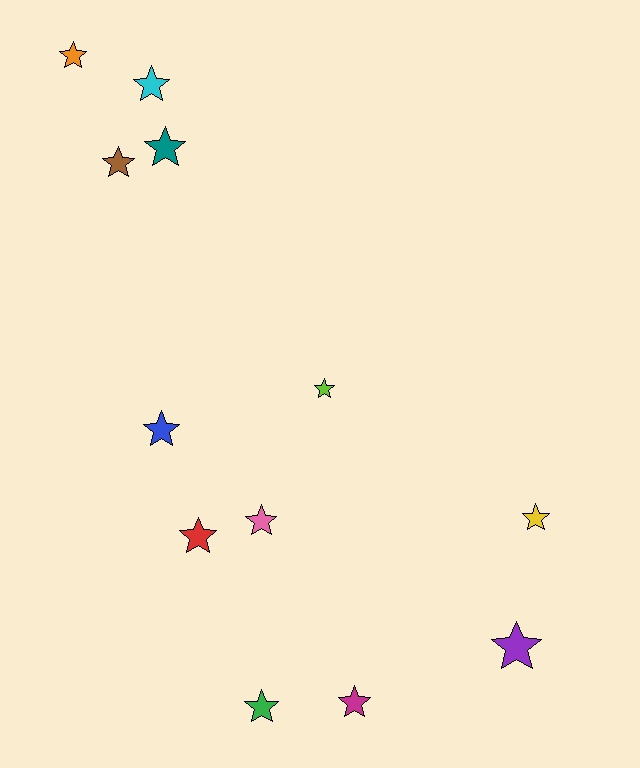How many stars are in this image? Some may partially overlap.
There are 12 stars.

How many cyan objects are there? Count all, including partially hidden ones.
There is 1 cyan object.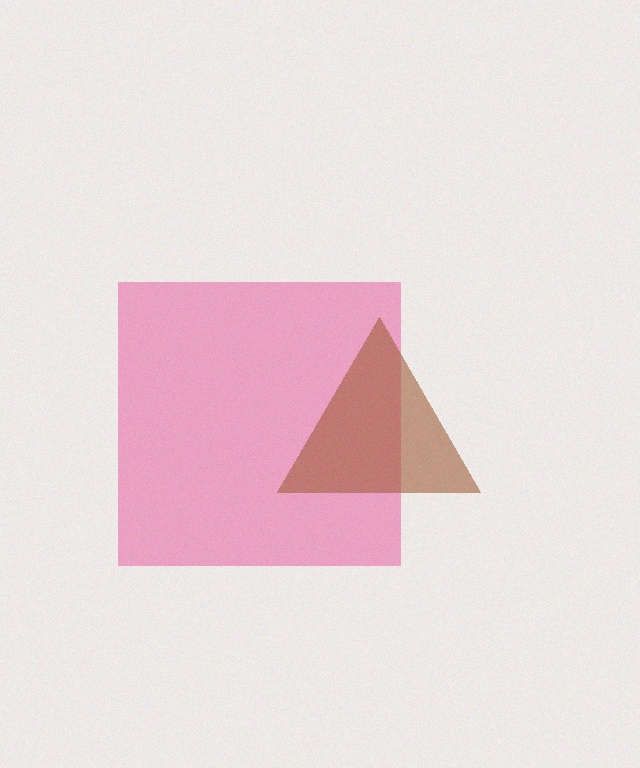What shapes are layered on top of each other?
The layered shapes are: a pink square, a brown triangle.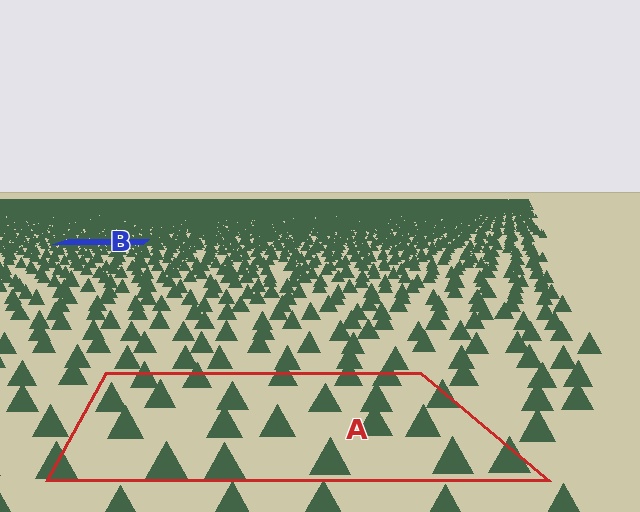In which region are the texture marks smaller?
The texture marks are smaller in region B, because it is farther away.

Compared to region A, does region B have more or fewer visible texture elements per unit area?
Region B has more texture elements per unit area — they are packed more densely because it is farther away.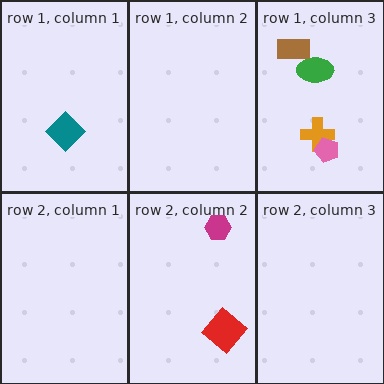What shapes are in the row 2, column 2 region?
The magenta hexagon, the red diamond.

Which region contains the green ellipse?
The row 1, column 3 region.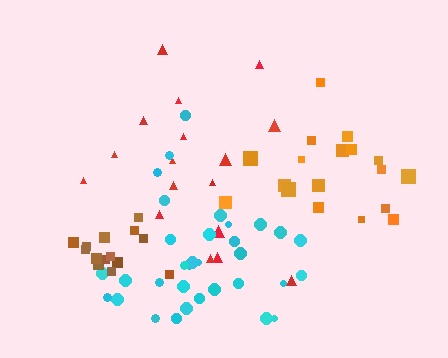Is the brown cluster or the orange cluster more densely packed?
Brown.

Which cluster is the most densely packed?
Brown.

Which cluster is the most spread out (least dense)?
Red.